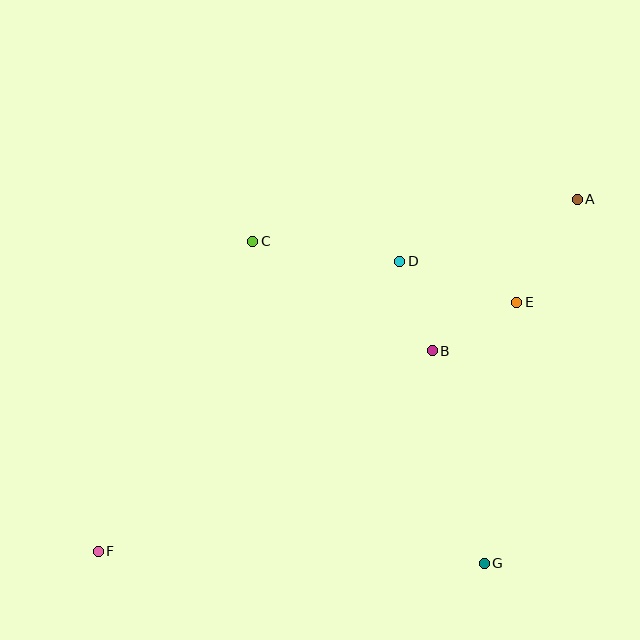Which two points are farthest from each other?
Points A and F are farthest from each other.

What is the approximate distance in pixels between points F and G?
The distance between F and G is approximately 386 pixels.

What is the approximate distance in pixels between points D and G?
The distance between D and G is approximately 313 pixels.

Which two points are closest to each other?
Points B and D are closest to each other.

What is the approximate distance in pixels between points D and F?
The distance between D and F is approximately 418 pixels.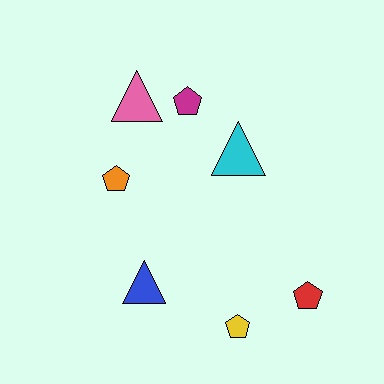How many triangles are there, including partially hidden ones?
There are 3 triangles.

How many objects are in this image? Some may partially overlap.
There are 7 objects.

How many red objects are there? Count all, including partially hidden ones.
There is 1 red object.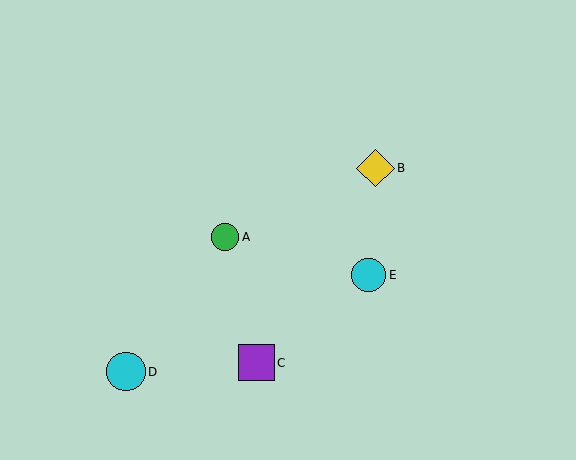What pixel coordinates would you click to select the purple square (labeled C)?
Click at (256, 362) to select the purple square C.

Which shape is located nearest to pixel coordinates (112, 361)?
The cyan circle (labeled D) at (126, 371) is nearest to that location.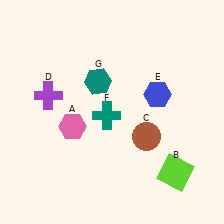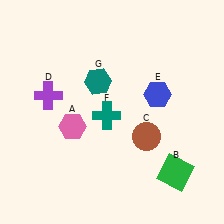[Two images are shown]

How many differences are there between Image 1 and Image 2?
There is 1 difference between the two images.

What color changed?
The square (B) changed from lime in Image 1 to green in Image 2.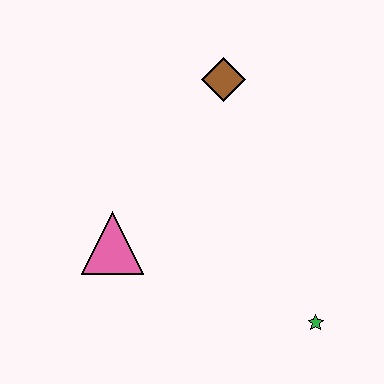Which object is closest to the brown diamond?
The pink triangle is closest to the brown diamond.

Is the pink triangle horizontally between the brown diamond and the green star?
No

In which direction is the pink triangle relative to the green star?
The pink triangle is to the left of the green star.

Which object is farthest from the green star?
The brown diamond is farthest from the green star.